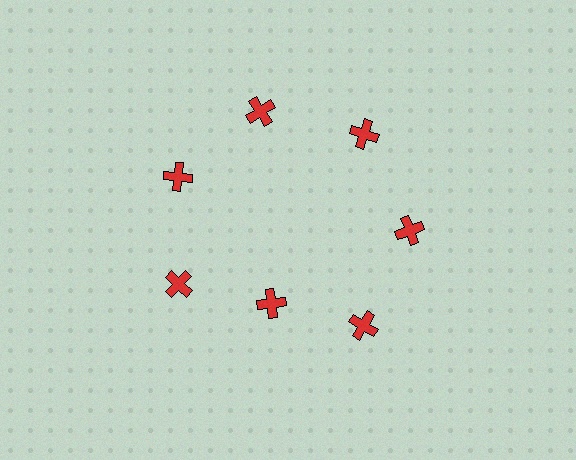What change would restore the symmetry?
The symmetry would be restored by moving it outward, back onto the ring so that all 7 crosses sit at equal angles and equal distance from the center.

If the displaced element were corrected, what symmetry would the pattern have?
It would have 7-fold rotational symmetry — the pattern would map onto itself every 51 degrees.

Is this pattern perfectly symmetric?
No. The 7 red crosses are arranged in a ring, but one element near the 6 o'clock position is pulled inward toward the center, breaking the 7-fold rotational symmetry.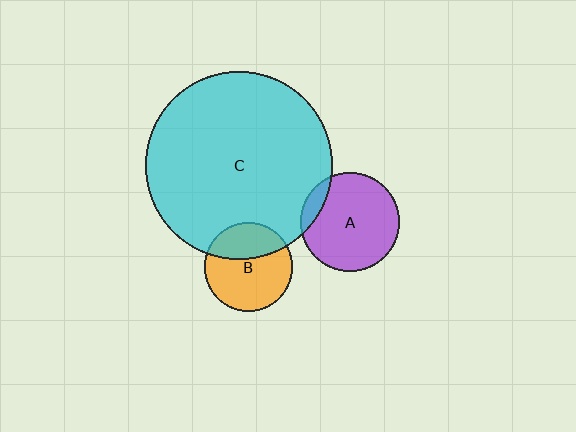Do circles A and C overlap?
Yes.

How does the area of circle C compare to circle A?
Approximately 3.6 times.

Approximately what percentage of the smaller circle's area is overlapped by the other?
Approximately 10%.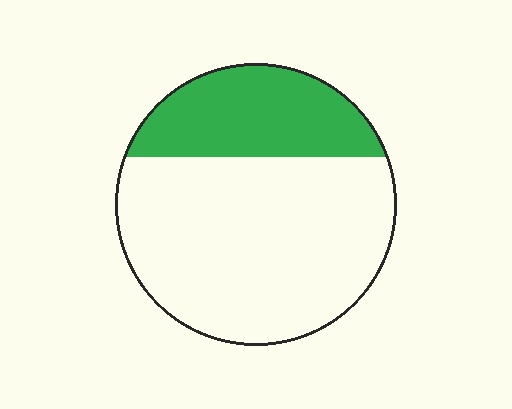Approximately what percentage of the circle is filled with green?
Approximately 30%.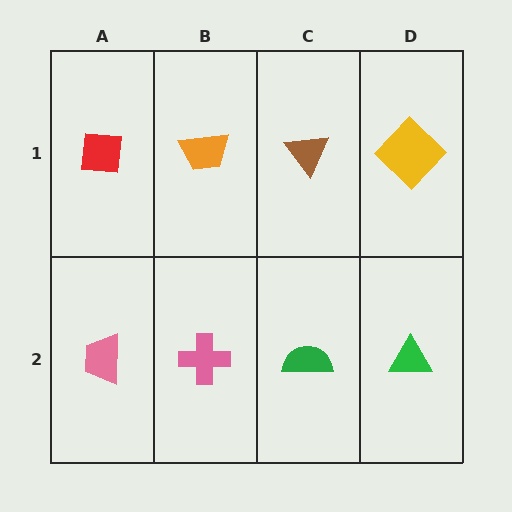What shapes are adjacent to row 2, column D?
A yellow diamond (row 1, column D), a green semicircle (row 2, column C).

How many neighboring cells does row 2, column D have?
2.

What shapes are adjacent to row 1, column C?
A green semicircle (row 2, column C), an orange trapezoid (row 1, column B), a yellow diamond (row 1, column D).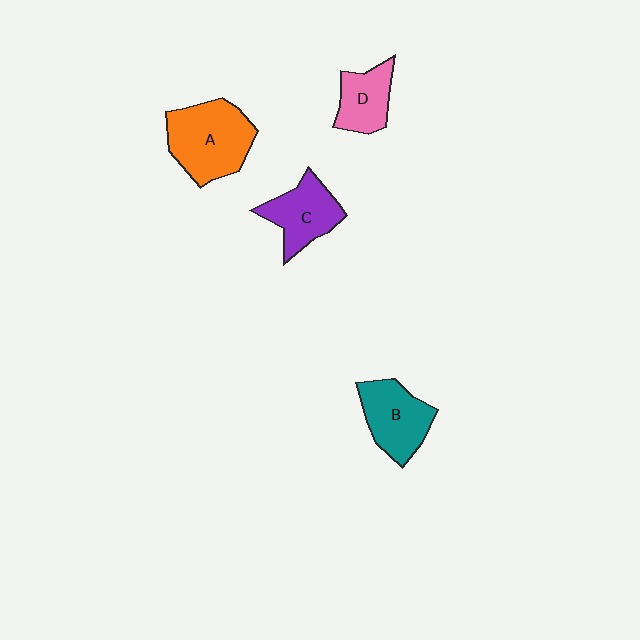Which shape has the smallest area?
Shape D (pink).